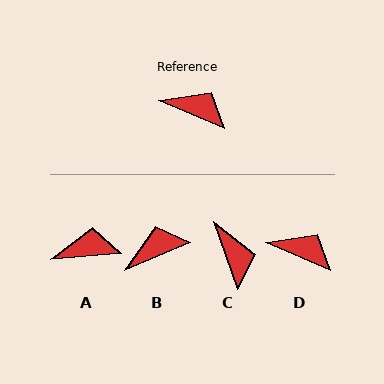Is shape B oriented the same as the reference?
No, it is off by about 46 degrees.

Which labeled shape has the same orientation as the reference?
D.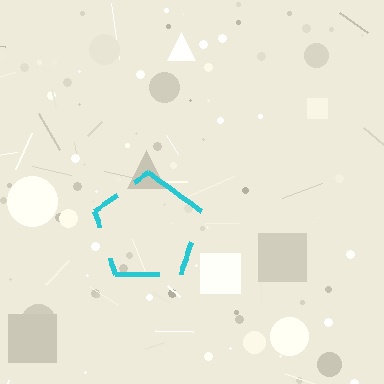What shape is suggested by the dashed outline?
The dashed outline suggests a pentagon.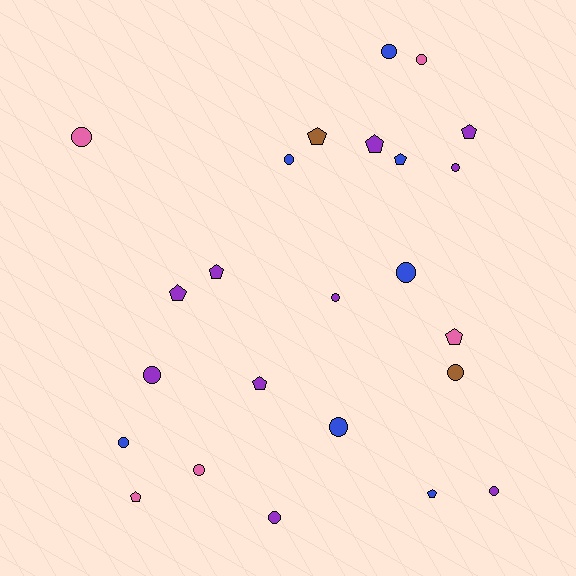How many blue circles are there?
There are 5 blue circles.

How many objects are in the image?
There are 24 objects.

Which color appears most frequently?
Purple, with 10 objects.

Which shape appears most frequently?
Circle, with 14 objects.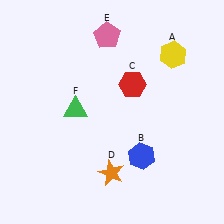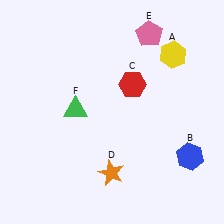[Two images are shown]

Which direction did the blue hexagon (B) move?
The blue hexagon (B) moved right.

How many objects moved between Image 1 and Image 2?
2 objects moved between the two images.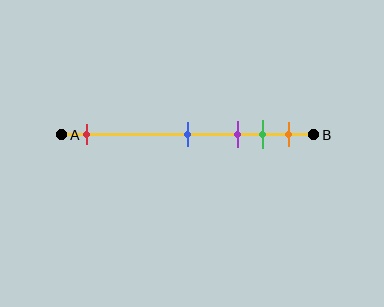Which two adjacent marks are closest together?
The green and orange marks are the closest adjacent pair.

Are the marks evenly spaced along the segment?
No, the marks are not evenly spaced.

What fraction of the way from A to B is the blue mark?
The blue mark is approximately 50% (0.5) of the way from A to B.